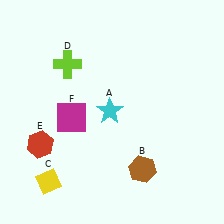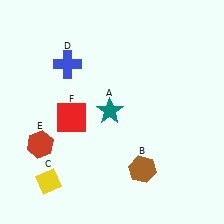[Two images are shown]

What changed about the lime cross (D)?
In Image 1, D is lime. In Image 2, it changed to blue.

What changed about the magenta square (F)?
In Image 1, F is magenta. In Image 2, it changed to red.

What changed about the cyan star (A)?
In Image 1, A is cyan. In Image 2, it changed to teal.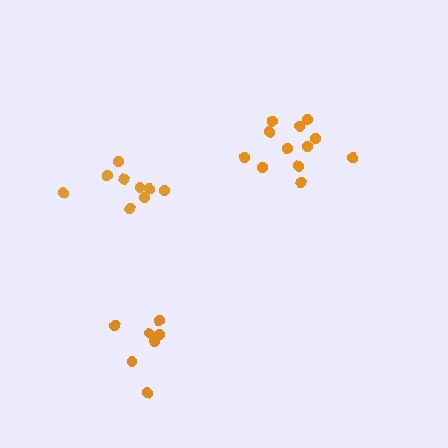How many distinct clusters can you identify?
There are 3 distinct clusters.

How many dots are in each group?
Group 1: 12 dots, Group 2: 7 dots, Group 3: 9 dots (28 total).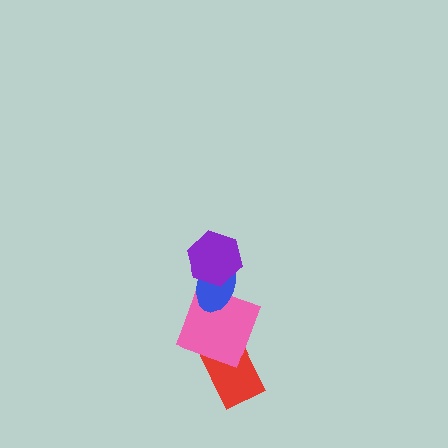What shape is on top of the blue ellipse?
The purple hexagon is on top of the blue ellipse.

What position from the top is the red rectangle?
The red rectangle is 4th from the top.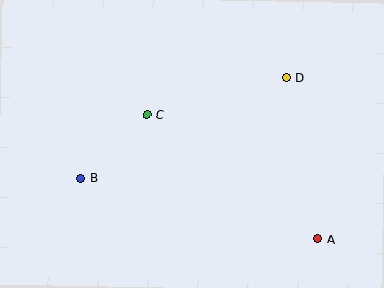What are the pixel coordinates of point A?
Point A is at (318, 239).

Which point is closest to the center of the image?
Point C at (147, 115) is closest to the center.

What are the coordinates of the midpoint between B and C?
The midpoint between B and C is at (114, 147).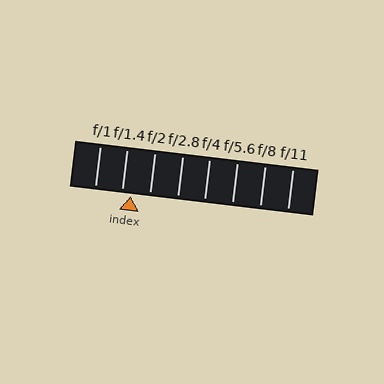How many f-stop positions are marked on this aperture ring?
There are 8 f-stop positions marked.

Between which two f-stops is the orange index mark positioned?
The index mark is between f/1.4 and f/2.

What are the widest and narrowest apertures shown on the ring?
The widest aperture shown is f/1 and the narrowest is f/11.